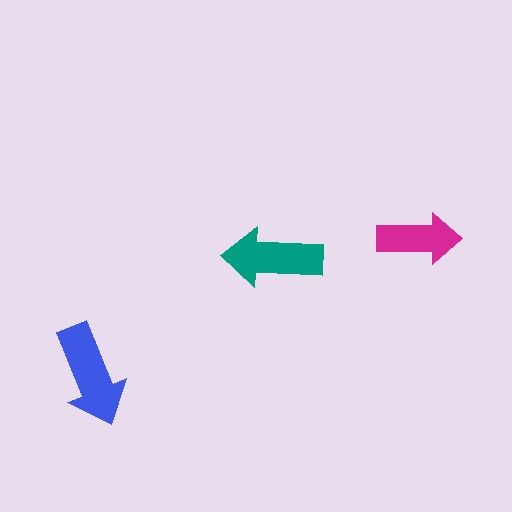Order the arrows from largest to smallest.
the blue one, the teal one, the magenta one.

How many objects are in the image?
There are 3 objects in the image.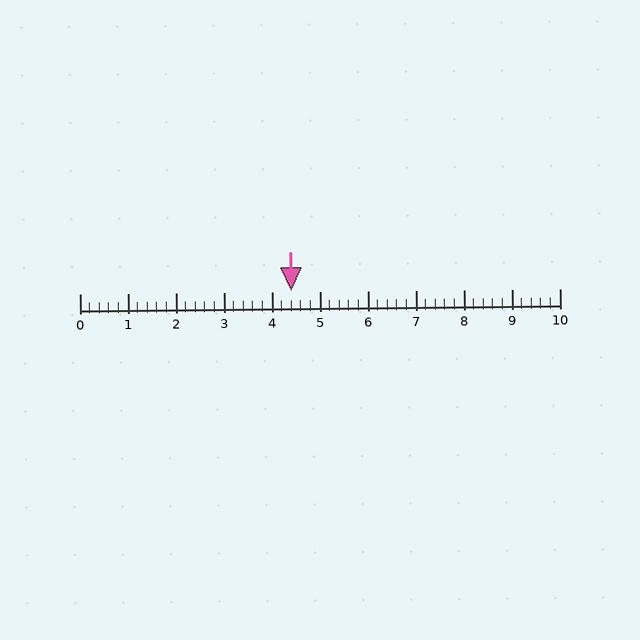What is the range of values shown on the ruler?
The ruler shows values from 0 to 10.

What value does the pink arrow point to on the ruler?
The pink arrow points to approximately 4.4.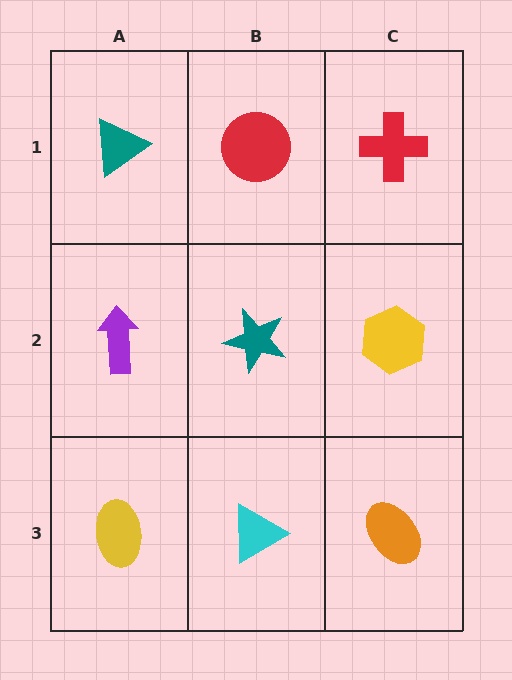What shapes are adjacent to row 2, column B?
A red circle (row 1, column B), a cyan triangle (row 3, column B), a purple arrow (row 2, column A), a yellow hexagon (row 2, column C).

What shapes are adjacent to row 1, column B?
A teal star (row 2, column B), a teal triangle (row 1, column A), a red cross (row 1, column C).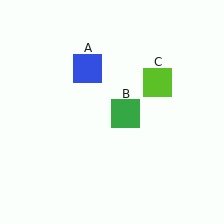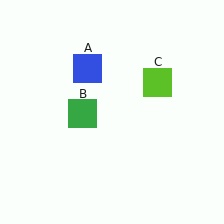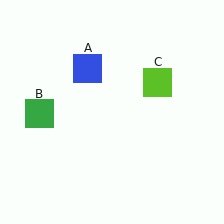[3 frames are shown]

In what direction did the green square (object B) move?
The green square (object B) moved left.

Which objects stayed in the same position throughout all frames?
Blue square (object A) and lime square (object C) remained stationary.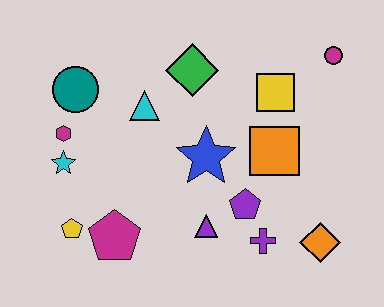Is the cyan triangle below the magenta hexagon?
No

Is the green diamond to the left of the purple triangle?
Yes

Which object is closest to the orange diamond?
The purple cross is closest to the orange diamond.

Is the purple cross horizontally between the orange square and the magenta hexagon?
Yes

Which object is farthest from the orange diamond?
The teal circle is farthest from the orange diamond.